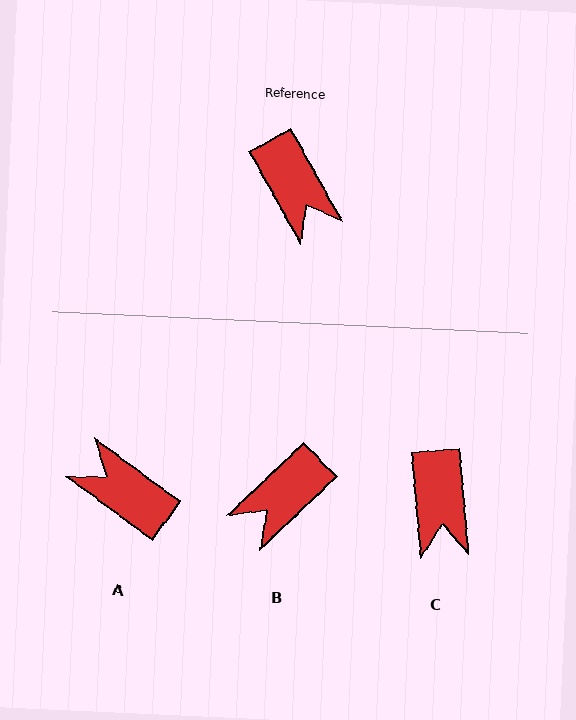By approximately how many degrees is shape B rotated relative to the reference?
Approximately 75 degrees clockwise.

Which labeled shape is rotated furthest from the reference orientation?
A, about 156 degrees away.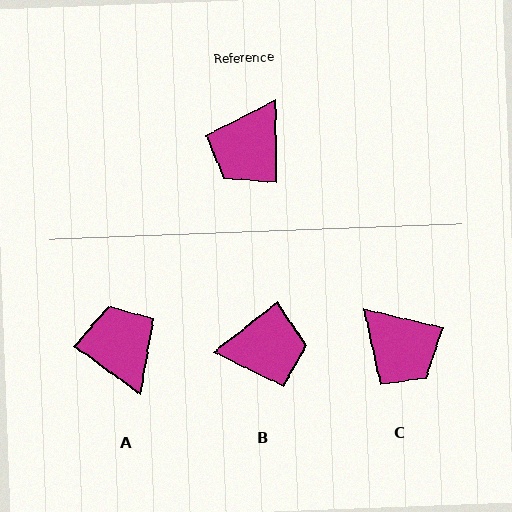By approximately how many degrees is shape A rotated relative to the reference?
Approximately 127 degrees clockwise.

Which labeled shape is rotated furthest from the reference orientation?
B, about 127 degrees away.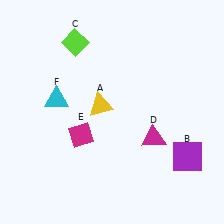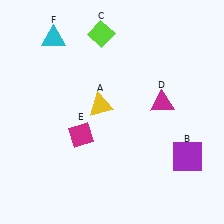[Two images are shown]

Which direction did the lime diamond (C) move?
The lime diamond (C) moved right.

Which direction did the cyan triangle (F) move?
The cyan triangle (F) moved up.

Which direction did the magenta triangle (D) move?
The magenta triangle (D) moved up.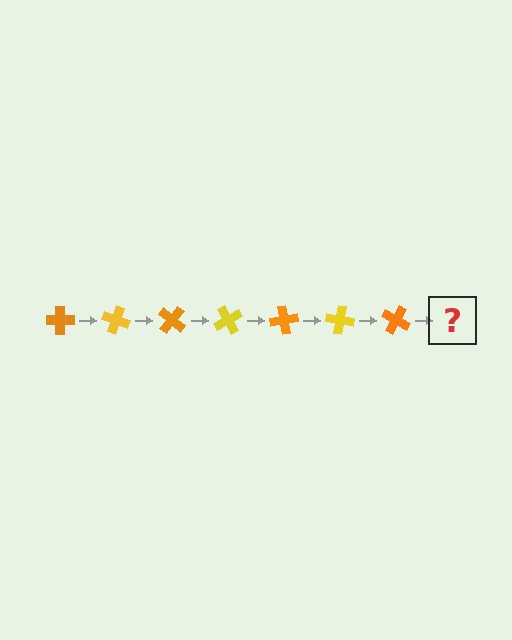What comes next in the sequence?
The next element should be a yellow cross, rotated 140 degrees from the start.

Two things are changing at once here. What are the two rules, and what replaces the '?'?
The two rules are that it rotates 20 degrees each step and the color cycles through orange and yellow. The '?' should be a yellow cross, rotated 140 degrees from the start.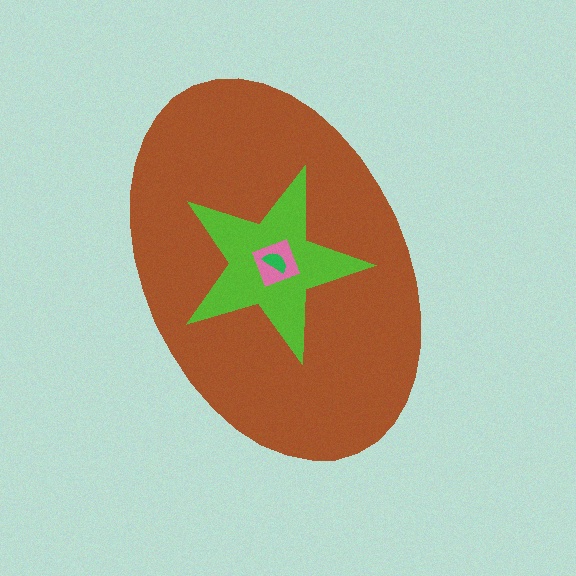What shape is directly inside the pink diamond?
The green semicircle.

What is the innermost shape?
The green semicircle.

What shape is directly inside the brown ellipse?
The lime star.